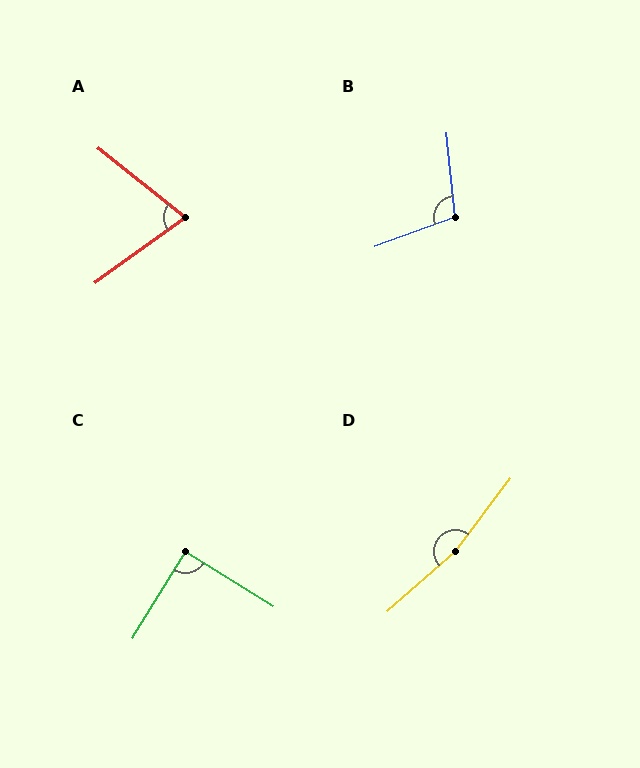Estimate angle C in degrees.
Approximately 90 degrees.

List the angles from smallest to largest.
A (75°), C (90°), B (104°), D (168°).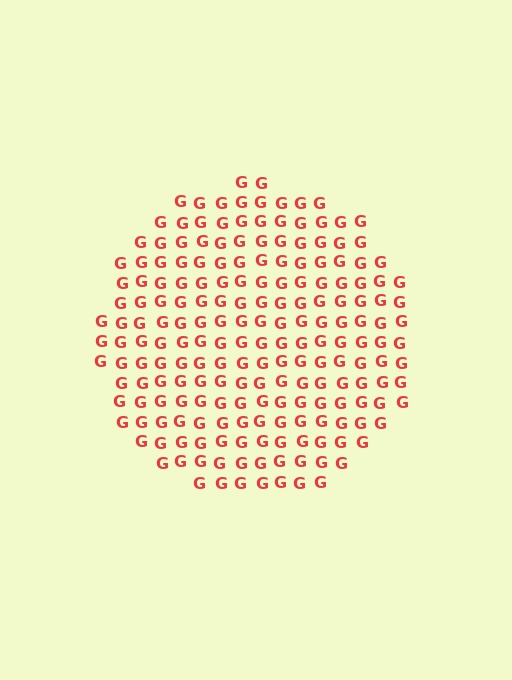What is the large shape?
The large shape is a circle.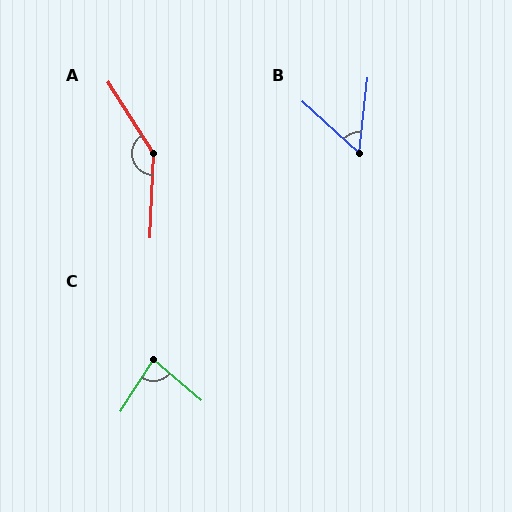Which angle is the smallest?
B, at approximately 53 degrees.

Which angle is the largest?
A, at approximately 145 degrees.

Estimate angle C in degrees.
Approximately 82 degrees.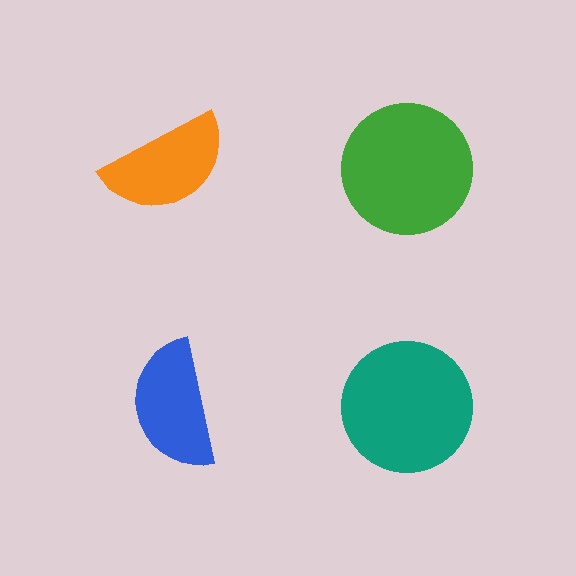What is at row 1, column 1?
An orange semicircle.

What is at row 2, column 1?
A blue semicircle.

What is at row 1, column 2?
A green circle.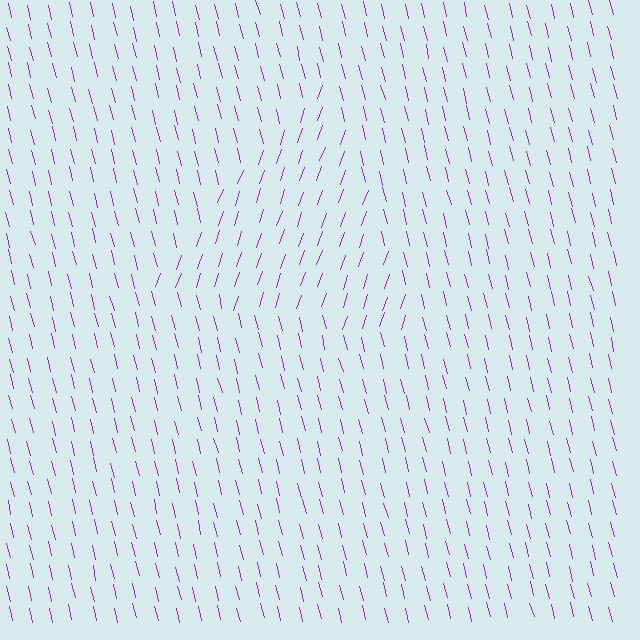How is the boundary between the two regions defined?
The boundary is defined purely by a change in line orientation (approximately 34 degrees difference). All lines are the same color and thickness.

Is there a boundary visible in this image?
Yes, there is a texture boundary formed by a change in line orientation.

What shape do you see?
I see a triangle.